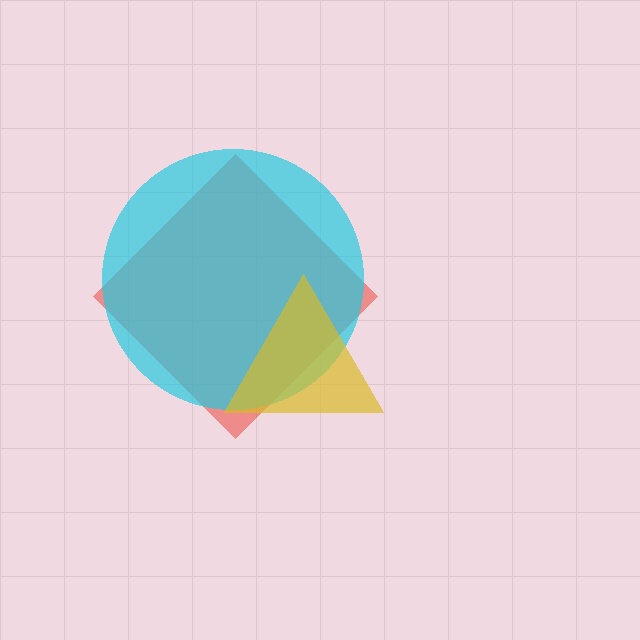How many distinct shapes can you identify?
There are 3 distinct shapes: a red diamond, a cyan circle, a yellow triangle.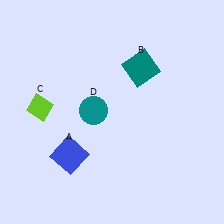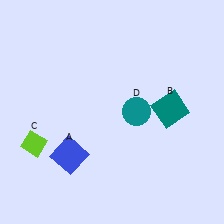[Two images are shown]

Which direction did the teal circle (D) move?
The teal circle (D) moved right.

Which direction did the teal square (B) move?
The teal square (B) moved down.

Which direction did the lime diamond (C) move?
The lime diamond (C) moved down.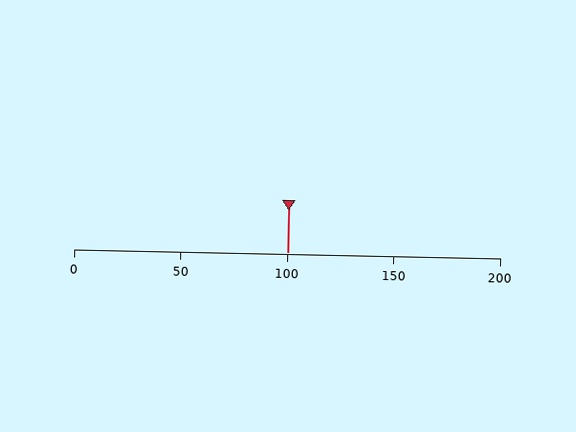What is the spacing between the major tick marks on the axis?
The major ticks are spaced 50 apart.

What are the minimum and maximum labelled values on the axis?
The axis runs from 0 to 200.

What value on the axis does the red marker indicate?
The marker indicates approximately 100.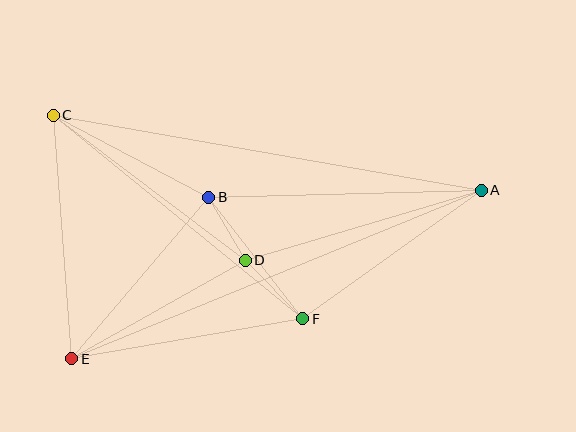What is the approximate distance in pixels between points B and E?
The distance between B and E is approximately 212 pixels.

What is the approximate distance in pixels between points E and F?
The distance between E and F is approximately 235 pixels.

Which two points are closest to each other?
Points B and D are closest to each other.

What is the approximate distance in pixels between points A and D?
The distance between A and D is approximately 246 pixels.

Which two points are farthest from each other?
Points A and E are farthest from each other.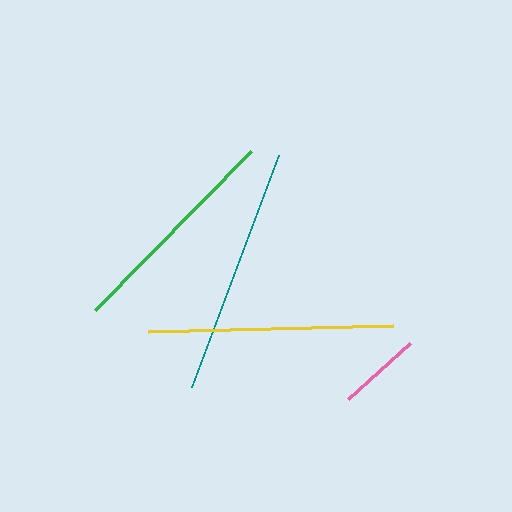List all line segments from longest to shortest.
From longest to shortest: teal, yellow, green, pink.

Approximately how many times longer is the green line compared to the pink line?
The green line is approximately 2.7 times the length of the pink line.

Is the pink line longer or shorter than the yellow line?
The yellow line is longer than the pink line.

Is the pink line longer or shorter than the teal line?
The teal line is longer than the pink line.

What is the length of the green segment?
The green segment is approximately 223 pixels long.